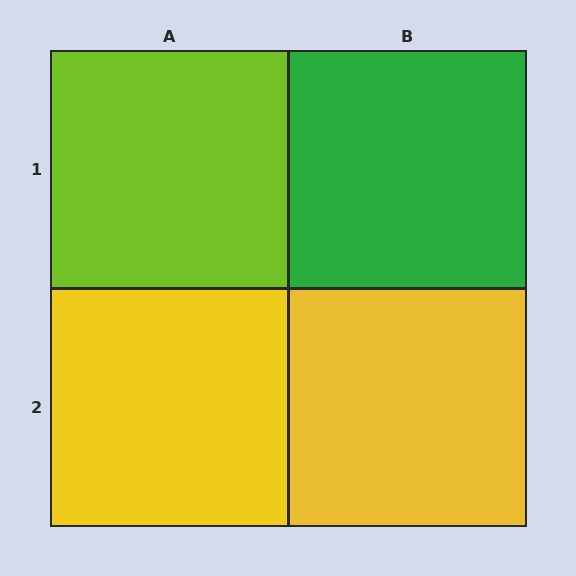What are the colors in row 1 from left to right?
Lime, green.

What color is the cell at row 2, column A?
Yellow.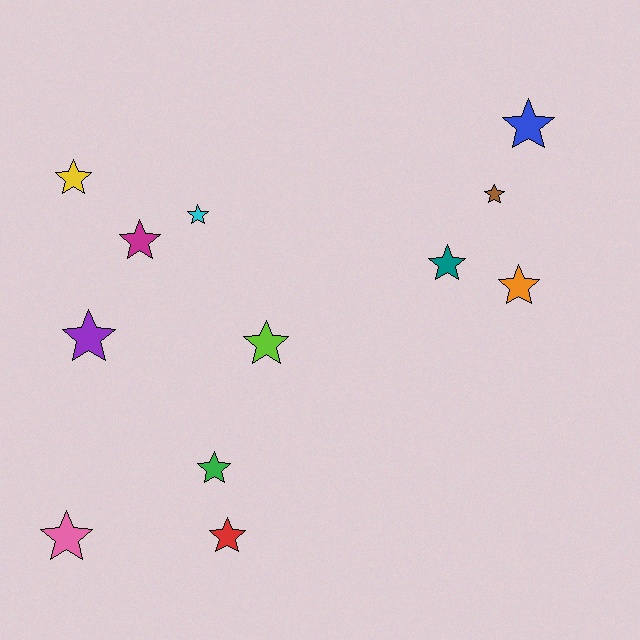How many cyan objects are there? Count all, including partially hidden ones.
There is 1 cyan object.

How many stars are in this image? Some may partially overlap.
There are 12 stars.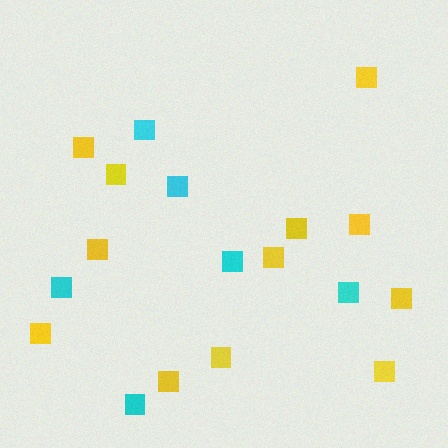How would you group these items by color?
There are 2 groups: one group of yellow squares (12) and one group of cyan squares (6).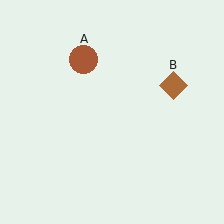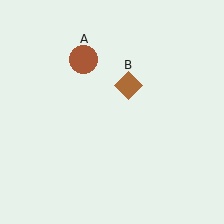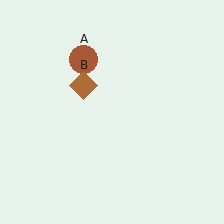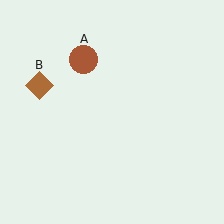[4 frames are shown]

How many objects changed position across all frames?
1 object changed position: brown diamond (object B).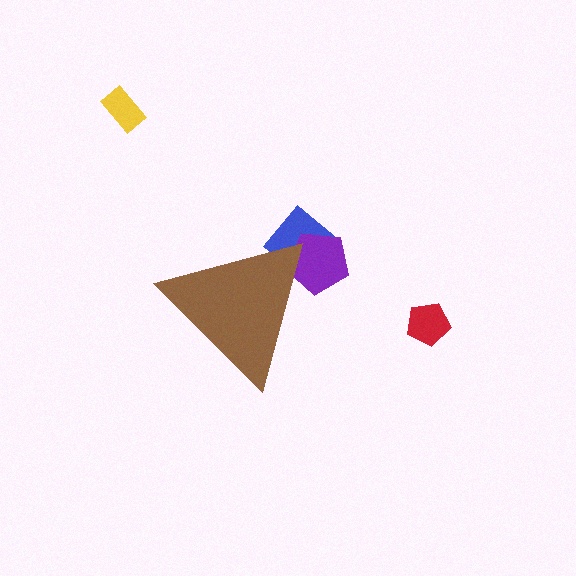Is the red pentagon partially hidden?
No, the red pentagon is fully visible.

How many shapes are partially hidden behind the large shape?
2 shapes are partially hidden.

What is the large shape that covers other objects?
A brown triangle.